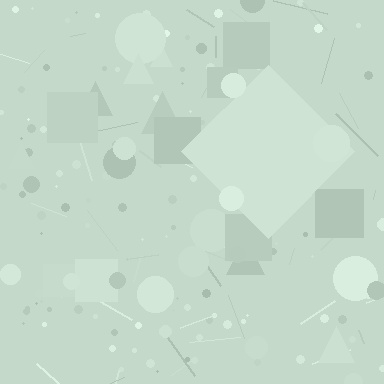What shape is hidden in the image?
A diamond is hidden in the image.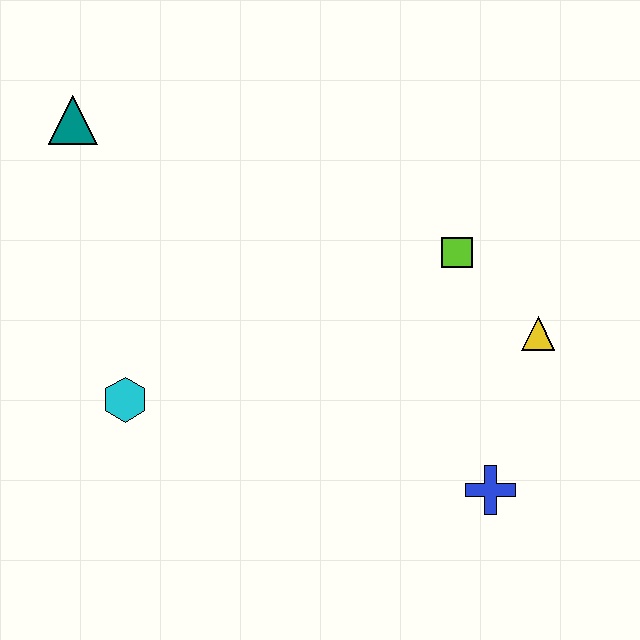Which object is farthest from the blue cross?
The teal triangle is farthest from the blue cross.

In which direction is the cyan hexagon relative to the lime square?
The cyan hexagon is to the left of the lime square.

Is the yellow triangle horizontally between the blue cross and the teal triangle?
No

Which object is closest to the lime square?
The yellow triangle is closest to the lime square.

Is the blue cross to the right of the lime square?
Yes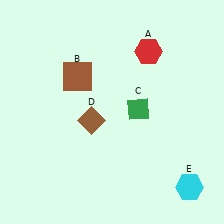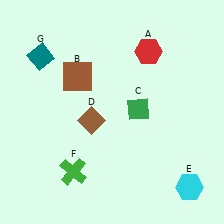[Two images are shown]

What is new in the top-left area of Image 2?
A teal diamond (G) was added in the top-left area of Image 2.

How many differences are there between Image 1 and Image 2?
There are 2 differences between the two images.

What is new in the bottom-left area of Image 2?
A green cross (F) was added in the bottom-left area of Image 2.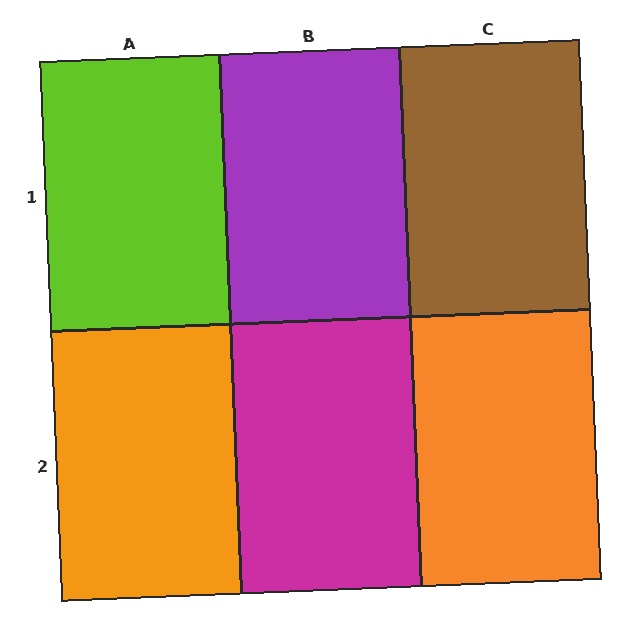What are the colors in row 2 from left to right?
Orange, magenta, orange.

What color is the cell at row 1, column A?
Lime.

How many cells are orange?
2 cells are orange.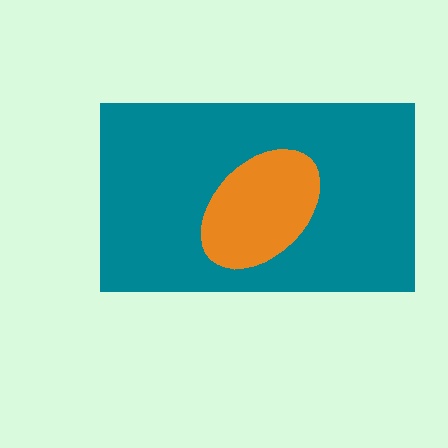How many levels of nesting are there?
2.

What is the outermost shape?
The teal rectangle.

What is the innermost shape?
The orange ellipse.